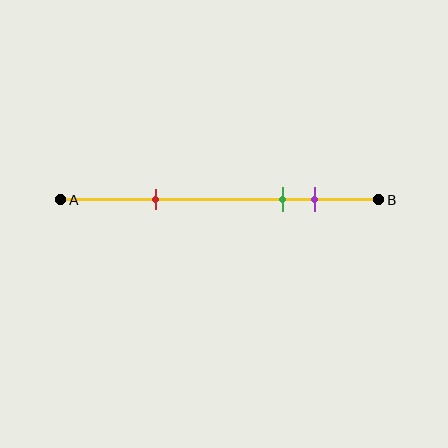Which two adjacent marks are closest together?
The green and purple marks are the closest adjacent pair.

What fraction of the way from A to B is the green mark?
The green mark is approximately 70% (0.7) of the way from A to B.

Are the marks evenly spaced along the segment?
No, the marks are not evenly spaced.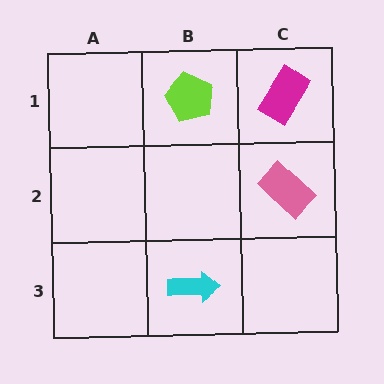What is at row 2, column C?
A pink rectangle.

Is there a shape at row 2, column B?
No, that cell is empty.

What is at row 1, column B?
A lime pentagon.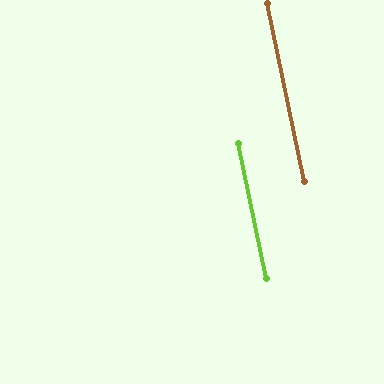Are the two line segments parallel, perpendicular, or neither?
Parallel — their directions differ by only 0.1°.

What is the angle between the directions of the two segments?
Approximately 0 degrees.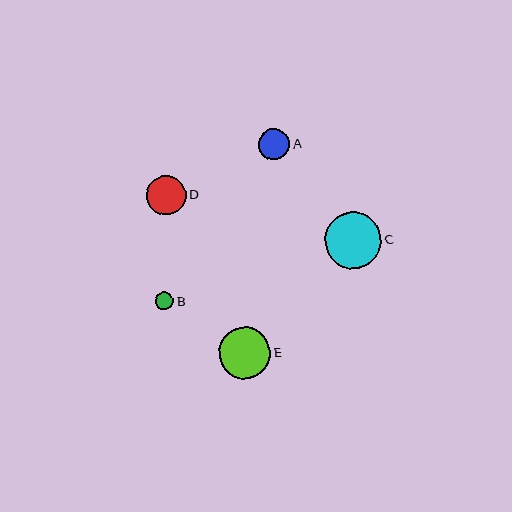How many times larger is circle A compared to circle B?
Circle A is approximately 1.7 times the size of circle B.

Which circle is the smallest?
Circle B is the smallest with a size of approximately 18 pixels.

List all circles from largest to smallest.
From largest to smallest: C, E, D, A, B.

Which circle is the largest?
Circle C is the largest with a size of approximately 56 pixels.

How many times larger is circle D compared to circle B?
Circle D is approximately 2.2 times the size of circle B.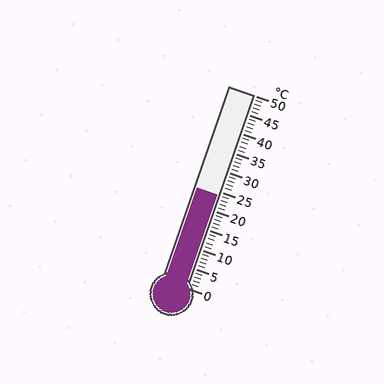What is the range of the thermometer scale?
The thermometer scale ranges from 0°C to 50°C.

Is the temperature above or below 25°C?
The temperature is below 25°C.